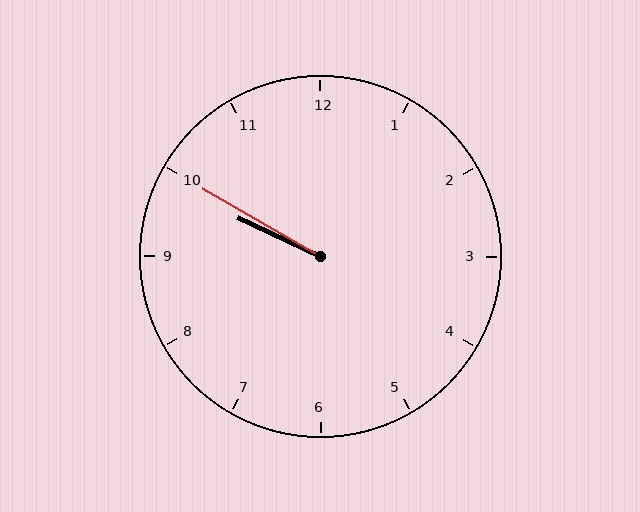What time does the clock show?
9:50.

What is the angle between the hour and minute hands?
Approximately 5 degrees.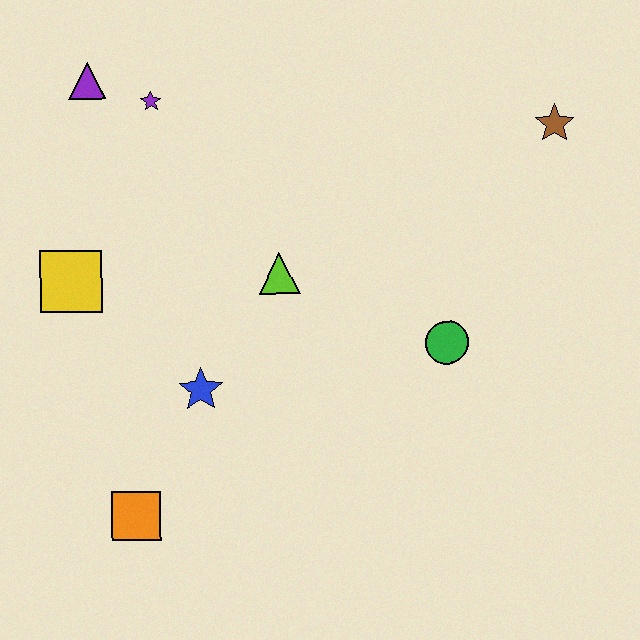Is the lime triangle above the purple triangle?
No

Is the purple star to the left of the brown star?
Yes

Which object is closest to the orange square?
The blue star is closest to the orange square.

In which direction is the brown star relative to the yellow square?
The brown star is to the right of the yellow square.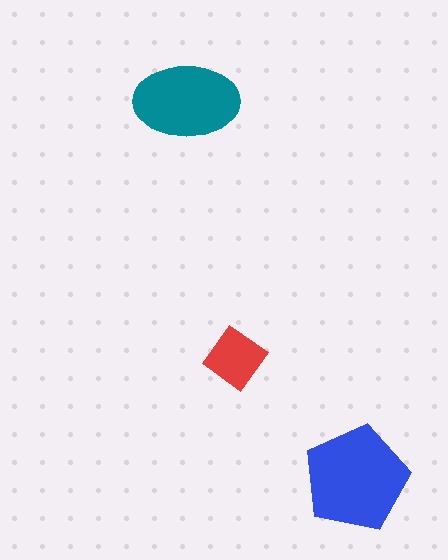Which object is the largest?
The blue pentagon.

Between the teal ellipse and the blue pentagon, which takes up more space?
The blue pentagon.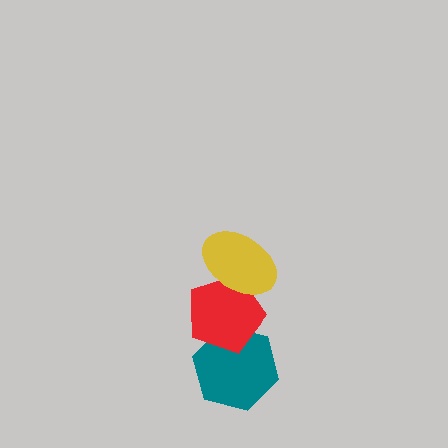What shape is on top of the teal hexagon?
The red pentagon is on top of the teal hexagon.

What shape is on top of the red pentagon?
The yellow ellipse is on top of the red pentagon.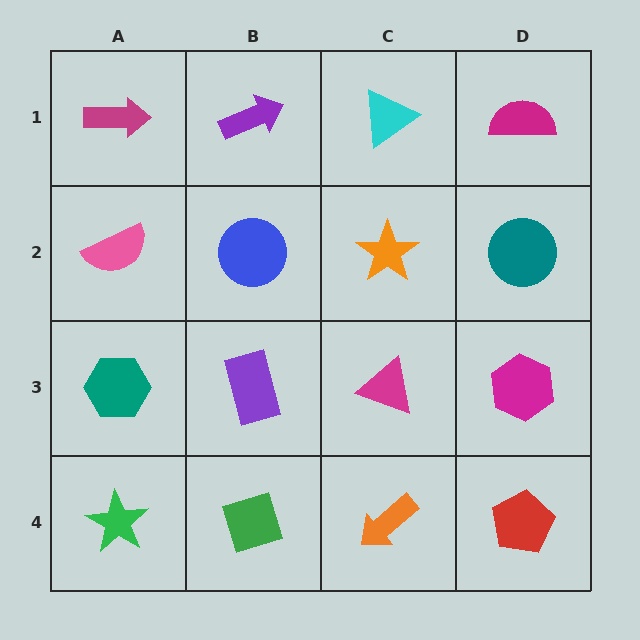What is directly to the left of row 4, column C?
A green diamond.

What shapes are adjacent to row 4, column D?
A magenta hexagon (row 3, column D), an orange arrow (row 4, column C).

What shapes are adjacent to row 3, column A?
A pink semicircle (row 2, column A), a green star (row 4, column A), a purple rectangle (row 3, column B).